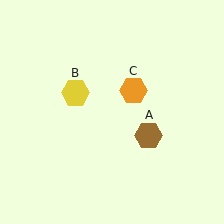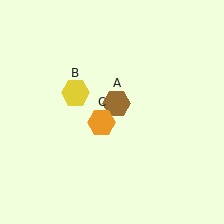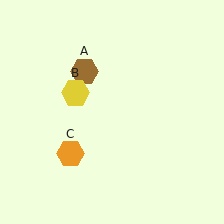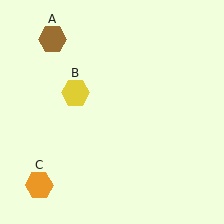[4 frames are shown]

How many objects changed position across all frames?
2 objects changed position: brown hexagon (object A), orange hexagon (object C).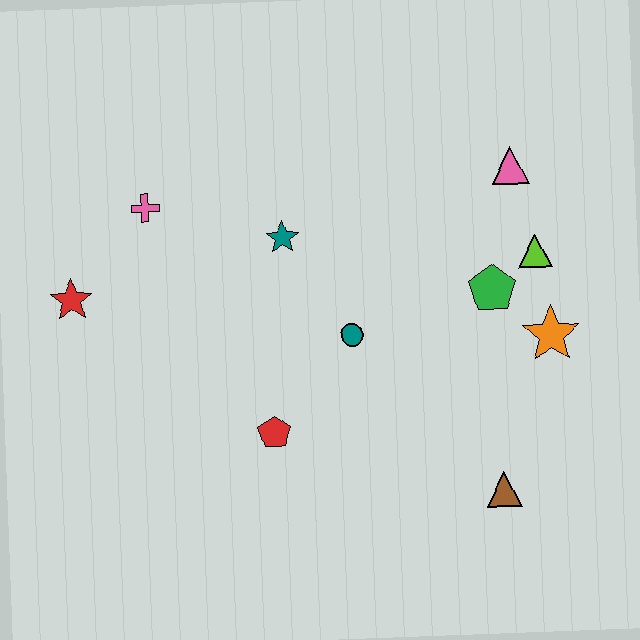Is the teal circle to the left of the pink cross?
No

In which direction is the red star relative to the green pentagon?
The red star is to the left of the green pentagon.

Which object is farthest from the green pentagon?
The red star is farthest from the green pentagon.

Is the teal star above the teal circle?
Yes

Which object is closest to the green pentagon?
The lime triangle is closest to the green pentagon.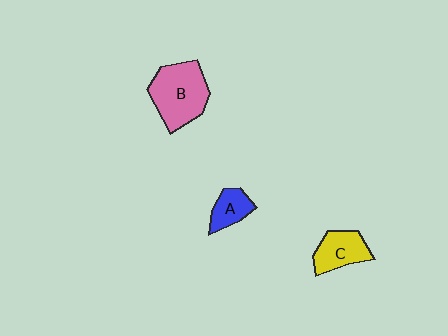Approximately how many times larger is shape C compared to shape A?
Approximately 1.4 times.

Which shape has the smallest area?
Shape A (blue).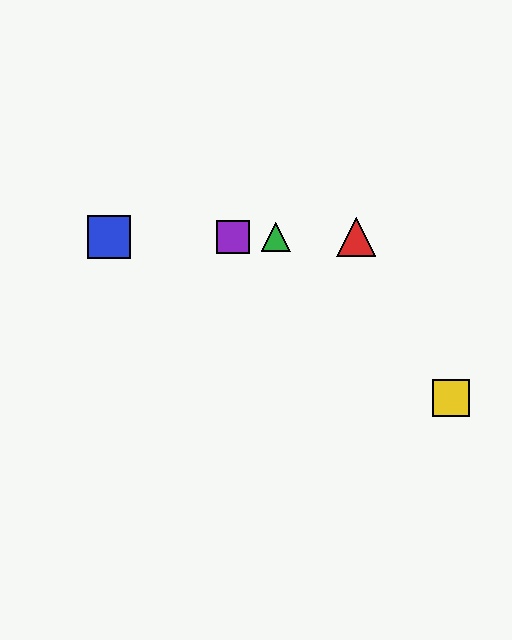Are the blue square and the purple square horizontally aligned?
Yes, both are at y≈237.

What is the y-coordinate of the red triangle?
The red triangle is at y≈237.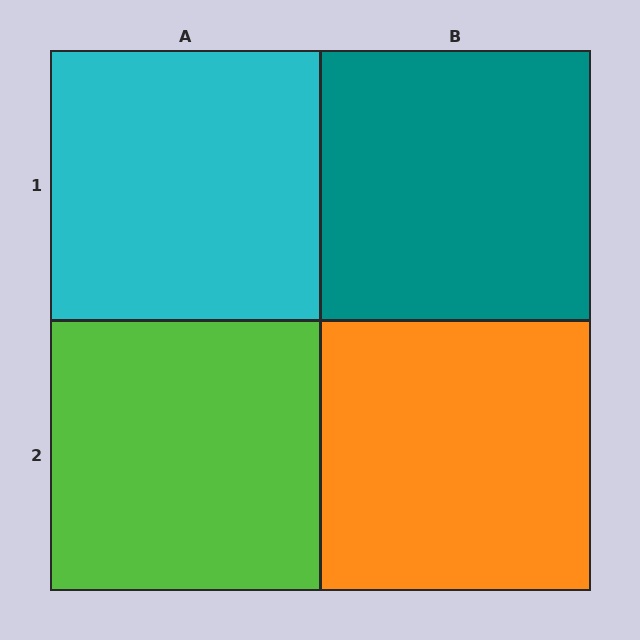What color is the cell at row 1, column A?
Cyan.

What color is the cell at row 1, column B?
Teal.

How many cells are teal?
1 cell is teal.